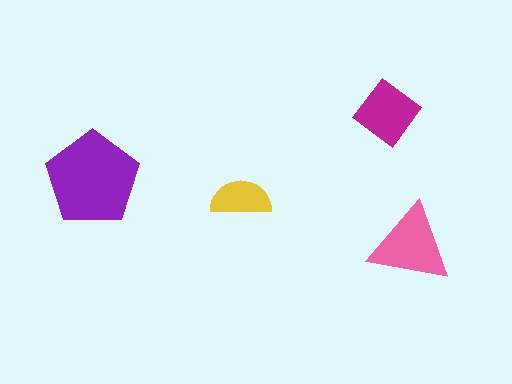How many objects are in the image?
There are 4 objects in the image.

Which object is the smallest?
The yellow semicircle.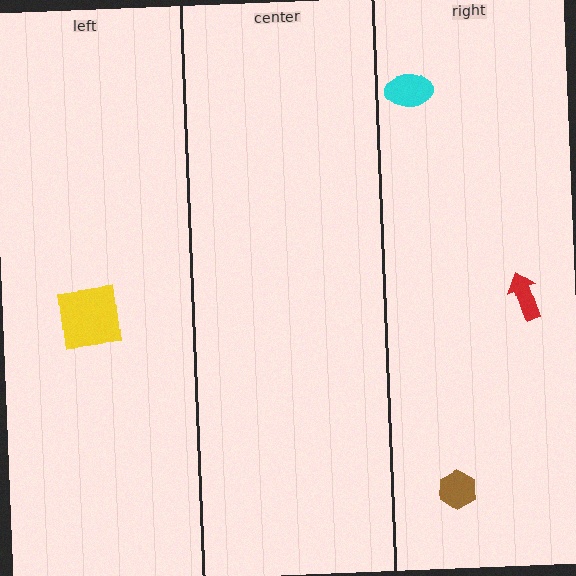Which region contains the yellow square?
The left region.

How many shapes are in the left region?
1.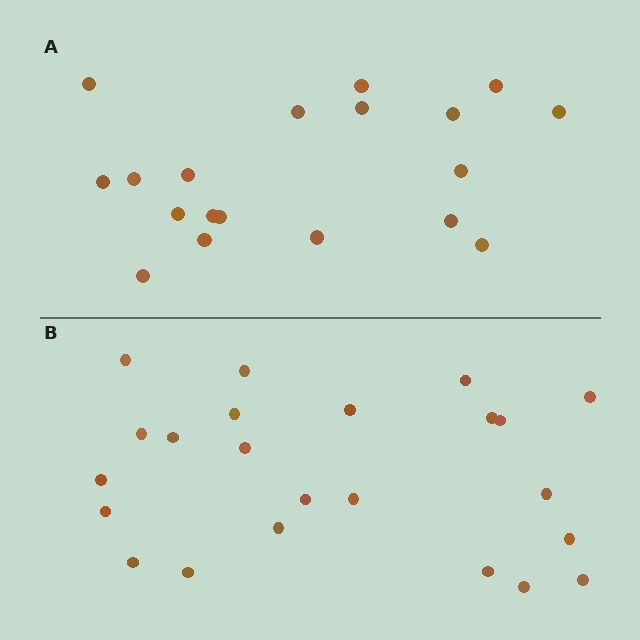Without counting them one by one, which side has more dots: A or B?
Region B (the bottom region) has more dots.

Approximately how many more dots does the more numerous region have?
Region B has about 4 more dots than region A.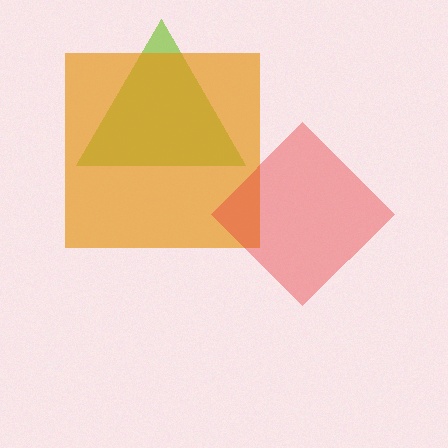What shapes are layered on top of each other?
The layered shapes are: a lime triangle, an orange square, a red diamond.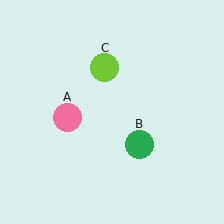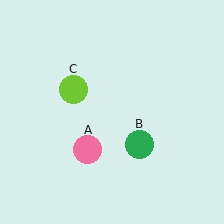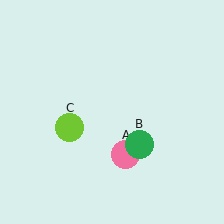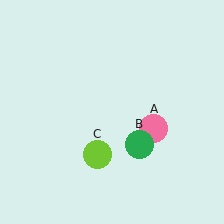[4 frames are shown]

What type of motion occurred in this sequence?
The pink circle (object A), lime circle (object C) rotated counterclockwise around the center of the scene.